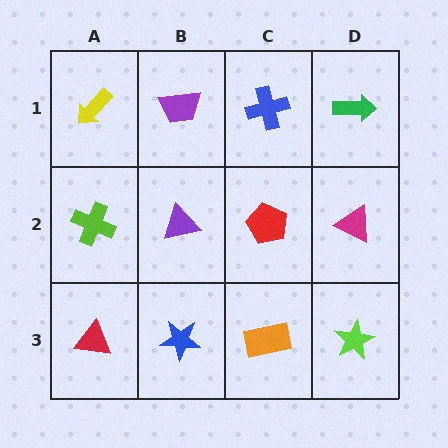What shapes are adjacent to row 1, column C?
A red pentagon (row 2, column C), a purple trapezoid (row 1, column B), a green arrow (row 1, column D).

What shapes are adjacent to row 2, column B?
A purple trapezoid (row 1, column B), a blue star (row 3, column B), a lime cross (row 2, column A), a red pentagon (row 2, column C).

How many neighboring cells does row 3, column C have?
3.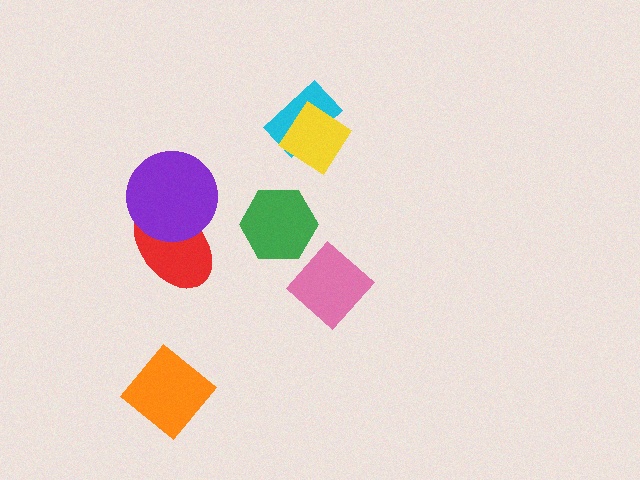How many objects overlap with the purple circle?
1 object overlaps with the purple circle.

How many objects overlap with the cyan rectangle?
1 object overlaps with the cyan rectangle.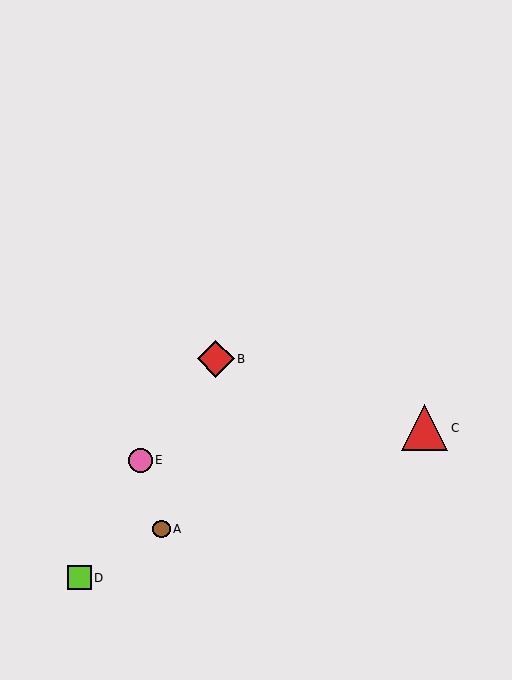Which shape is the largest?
The red triangle (labeled C) is the largest.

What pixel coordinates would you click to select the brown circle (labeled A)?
Click at (162, 529) to select the brown circle A.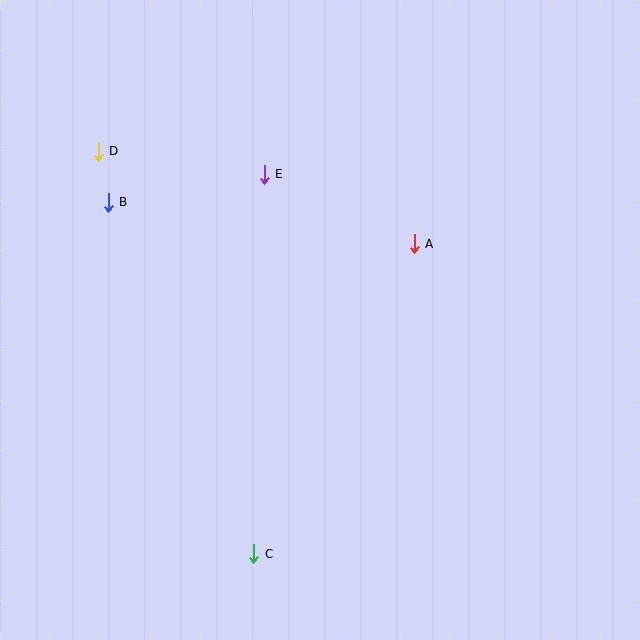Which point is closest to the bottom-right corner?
Point C is closest to the bottom-right corner.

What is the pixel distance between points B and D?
The distance between B and D is 52 pixels.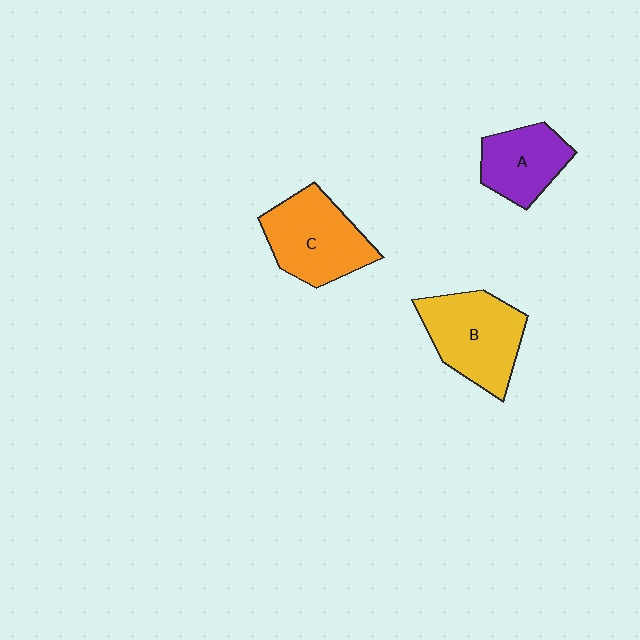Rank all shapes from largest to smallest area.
From largest to smallest: B (yellow), C (orange), A (purple).